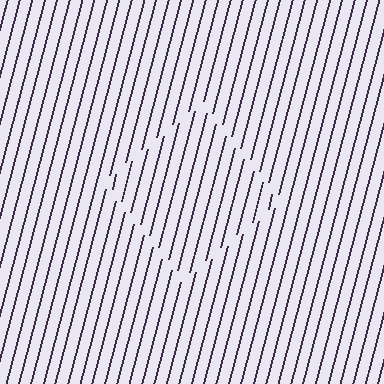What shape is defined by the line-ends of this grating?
An illusory square. The interior of the shape contains the same grating, shifted by half a period — the contour is defined by the phase discontinuity where line-ends from the inner and outer gratings abut.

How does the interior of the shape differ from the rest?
The interior of the shape contains the same grating, shifted by half a period — the contour is defined by the phase discontinuity where line-ends from the inner and outer gratings abut.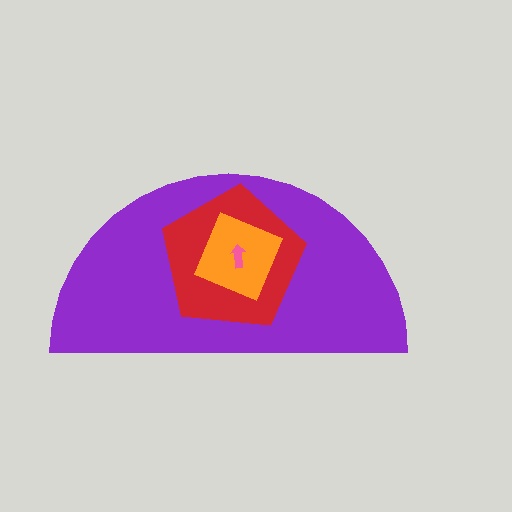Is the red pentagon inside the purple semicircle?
Yes.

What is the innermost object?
The pink arrow.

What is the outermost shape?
The purple semicircle.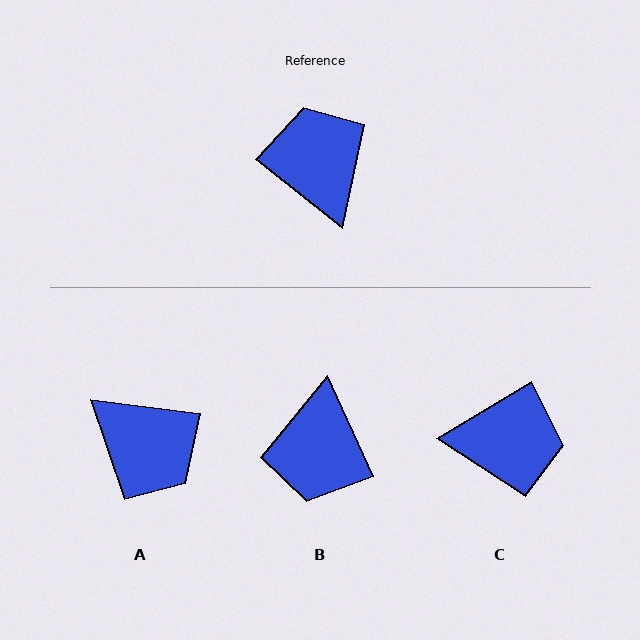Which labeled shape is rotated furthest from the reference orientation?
B, about 152 degrees away.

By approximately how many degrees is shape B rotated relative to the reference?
Approximately 152 degrees counter-clockwise.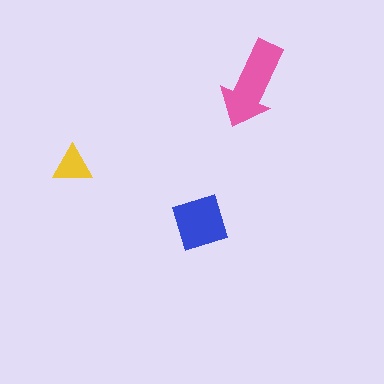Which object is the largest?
The pink arrow.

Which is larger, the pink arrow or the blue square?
The pink arrow.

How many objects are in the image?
There are 3 objects in the image.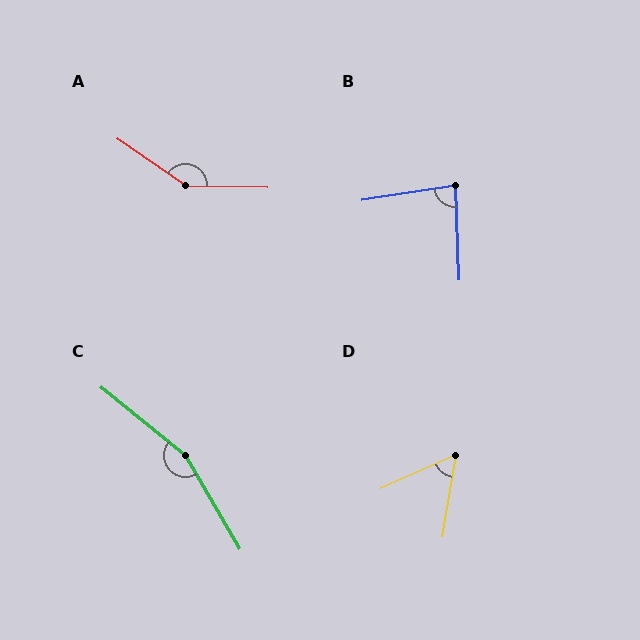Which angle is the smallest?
D, at approximately 56 degrees.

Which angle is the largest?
C, at approximately 159 degrees.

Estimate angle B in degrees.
Approximately 83 degrees.